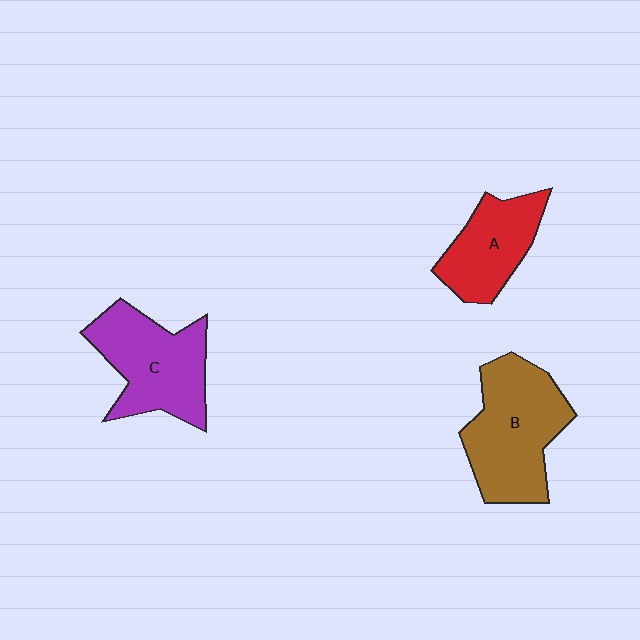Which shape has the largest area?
Shape B (brown).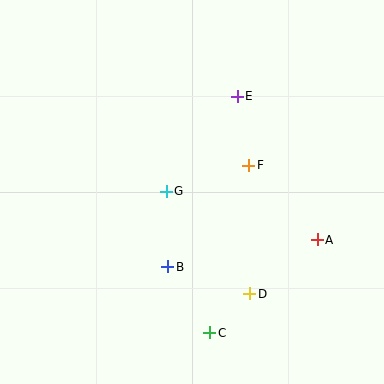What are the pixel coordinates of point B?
Point B is at (168, 267).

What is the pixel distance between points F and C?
The distance between F and C is 172 pixels.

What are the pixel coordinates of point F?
Point F is at (249, 165).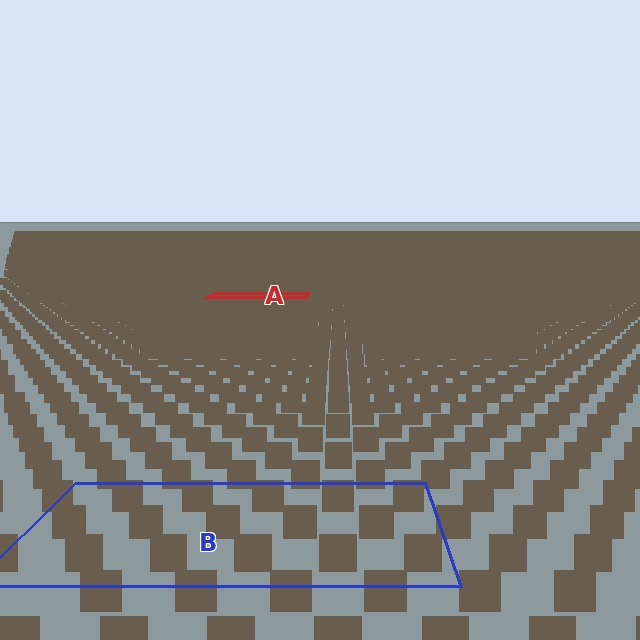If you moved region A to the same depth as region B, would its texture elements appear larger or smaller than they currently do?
They would appear larger. At a closer depth, the same texture elements are projected at a bigger on-screen size.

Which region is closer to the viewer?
Region B is closer. The texture elements there are larger and more spread out.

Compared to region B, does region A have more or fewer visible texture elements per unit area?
Region A has more texture elements per unit area — they are packed more densely because it is farther away.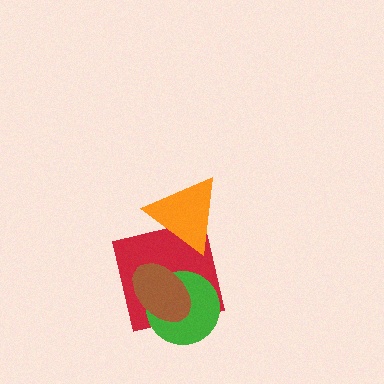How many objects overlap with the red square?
3 objects overlap with the red square.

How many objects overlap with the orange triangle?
1 object overlaps with the orange triangle.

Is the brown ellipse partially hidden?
No, no other shape covers it.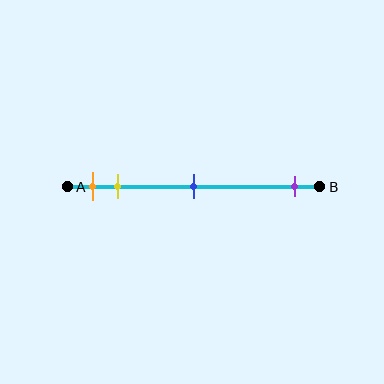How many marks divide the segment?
There are 4 marks dividing the segment.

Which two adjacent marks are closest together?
The orange and yellow marks are the closest adjacent pair.